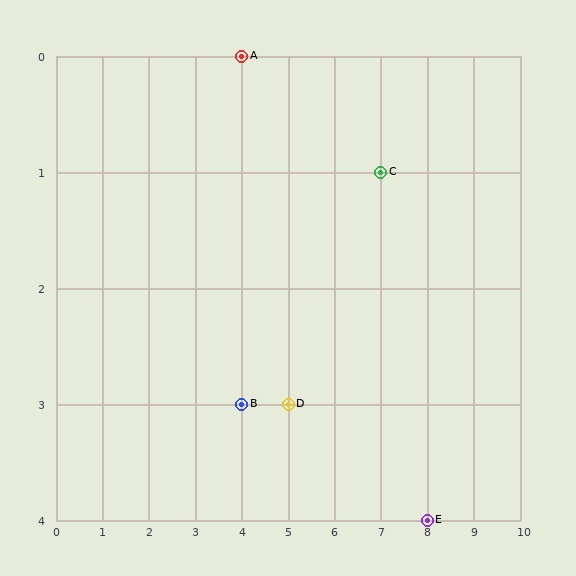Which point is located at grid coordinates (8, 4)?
Point E is at (8, 4).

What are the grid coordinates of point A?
Point A is at grid coordinates (4, 0).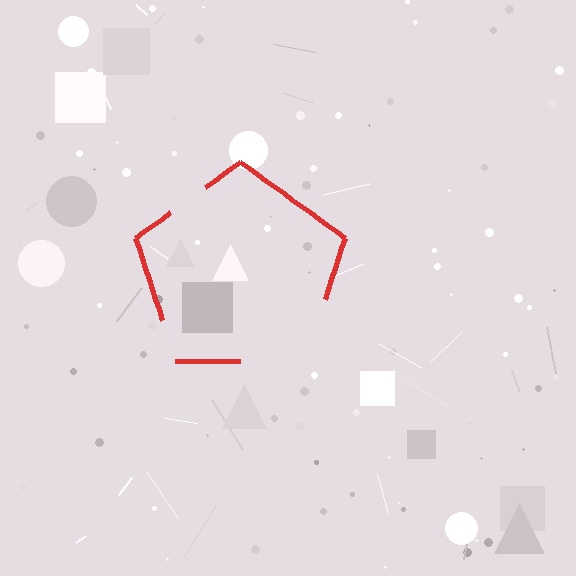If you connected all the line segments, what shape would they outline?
They would outline a pentagon.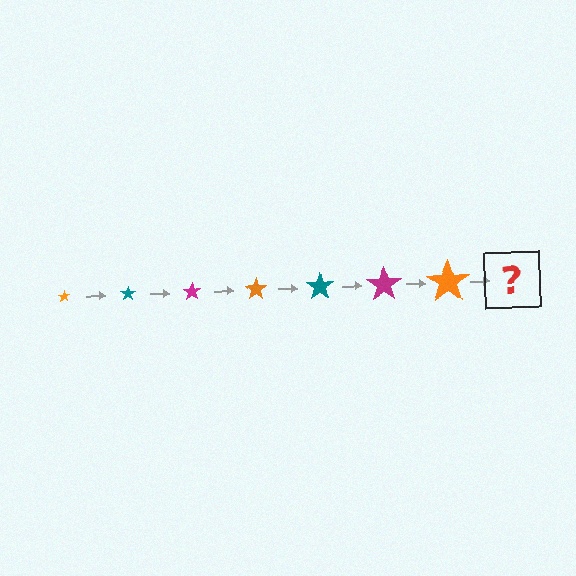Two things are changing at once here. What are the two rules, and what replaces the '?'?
The two rules are that the star grows larger each step and the color cycles through orange, teal, and magenta. The '?' should be a teal star, larger than the previous one.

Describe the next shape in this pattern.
It should be a teal star, larger than the previous one.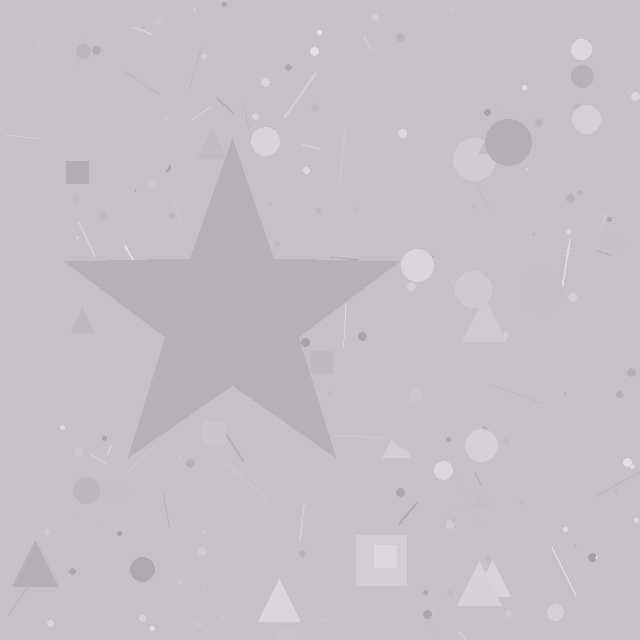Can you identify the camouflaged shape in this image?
The camouflaged shape is a star.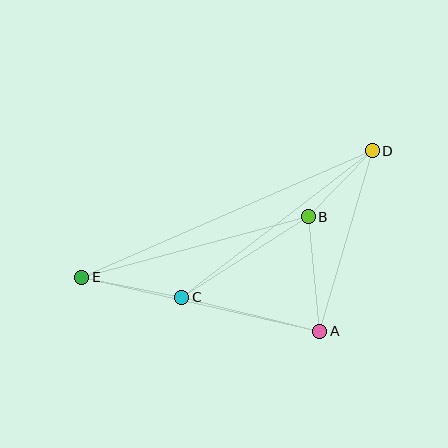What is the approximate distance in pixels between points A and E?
The distance between A and E is approximately 244 pixels.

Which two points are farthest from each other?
Points D and E are farthest from each other.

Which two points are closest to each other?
Points B and D are closest to each other.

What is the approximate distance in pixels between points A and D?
The distance between A and D is approximately 188 pixels.